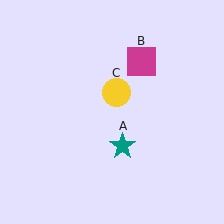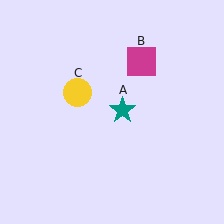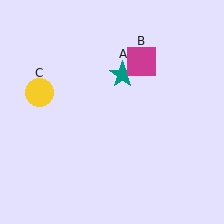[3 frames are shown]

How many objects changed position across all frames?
2 objects changed position: teal star (object A), yellow circle (object C).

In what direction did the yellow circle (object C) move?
The yellow circle (object C) moved left.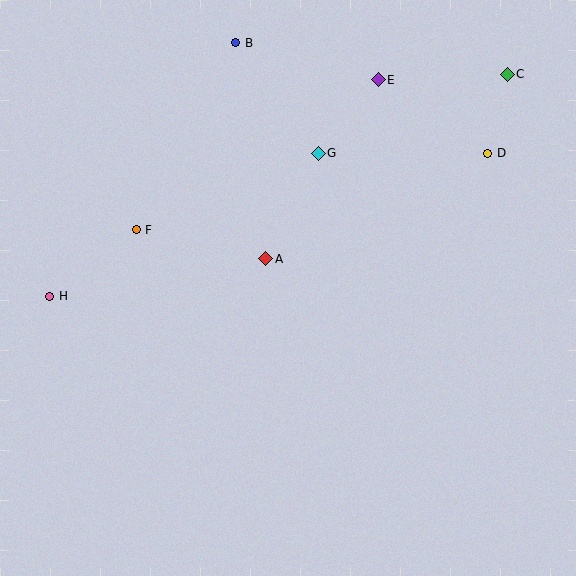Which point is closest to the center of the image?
Point A at (266, 259) is closest to the center.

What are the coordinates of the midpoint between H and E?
The midpoint between H and E is at (214, 188).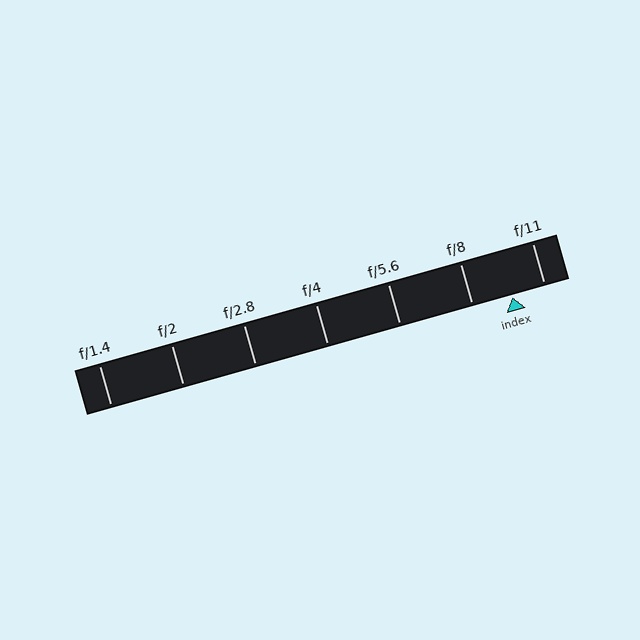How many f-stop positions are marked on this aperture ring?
There are 7 f-stop positions marked.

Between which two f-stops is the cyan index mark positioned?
The index mark is between f/8 and f/11.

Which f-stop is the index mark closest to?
The index mark is closest to f/11.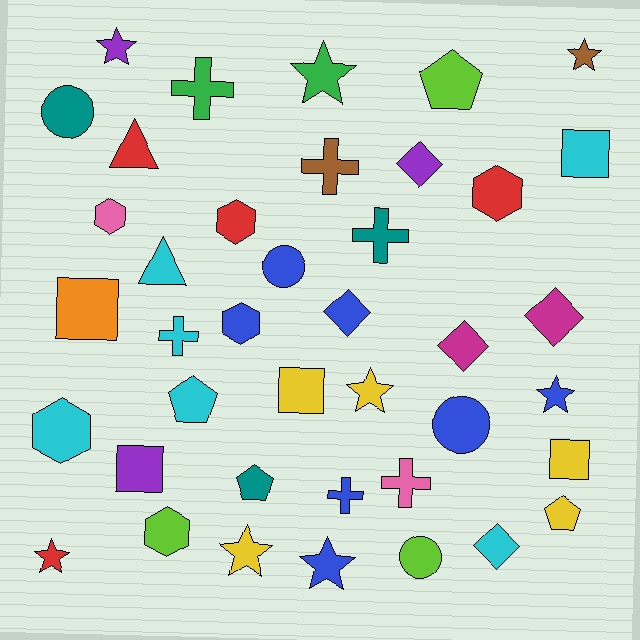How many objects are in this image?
There are 40 objects.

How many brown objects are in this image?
There are 2 brown objects.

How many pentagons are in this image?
There are 4 pentagons.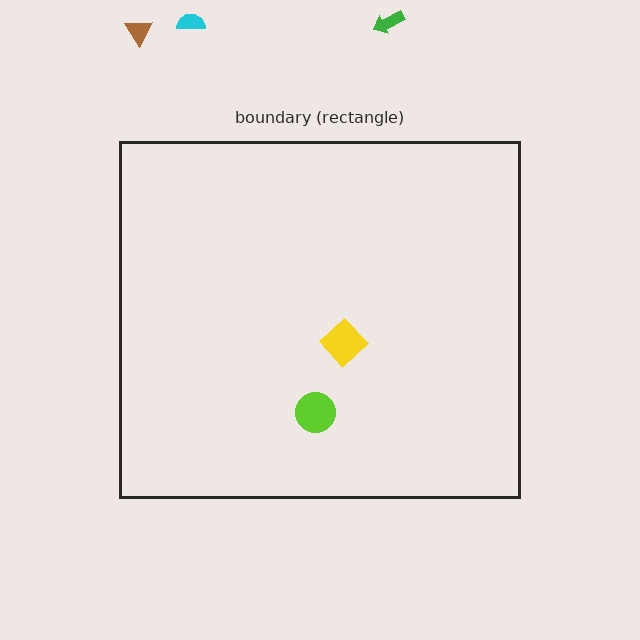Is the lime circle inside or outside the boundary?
Inside.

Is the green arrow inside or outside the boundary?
Outside.